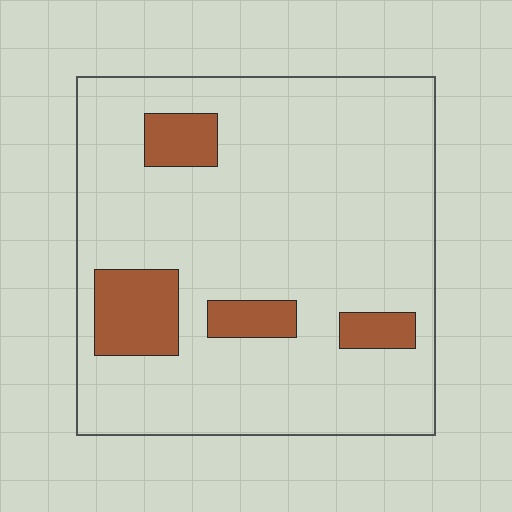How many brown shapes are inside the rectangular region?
4.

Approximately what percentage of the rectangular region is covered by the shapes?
Approximately 15%.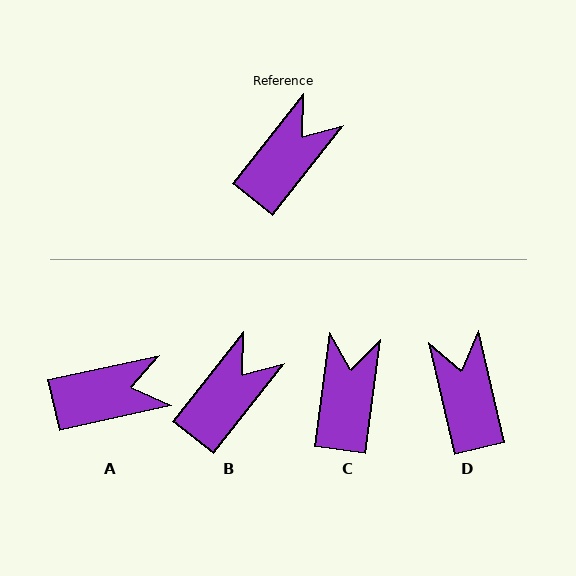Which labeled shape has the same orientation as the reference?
B.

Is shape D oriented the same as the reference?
No, it is off by about 51 degrees.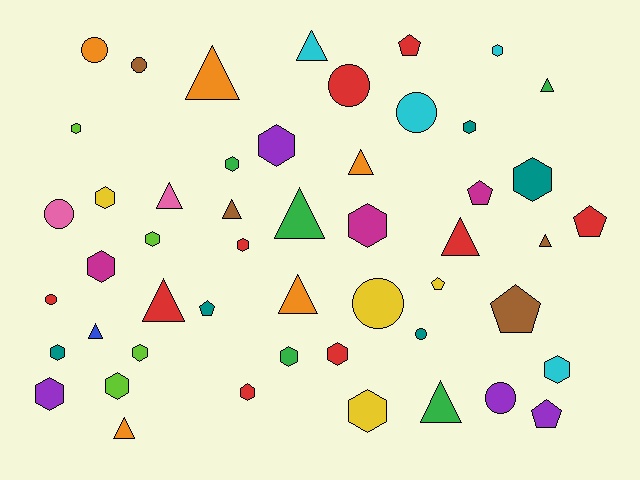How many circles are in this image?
There are 9 circles.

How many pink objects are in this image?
There are 2 pink objects.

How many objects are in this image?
There are 50 objects.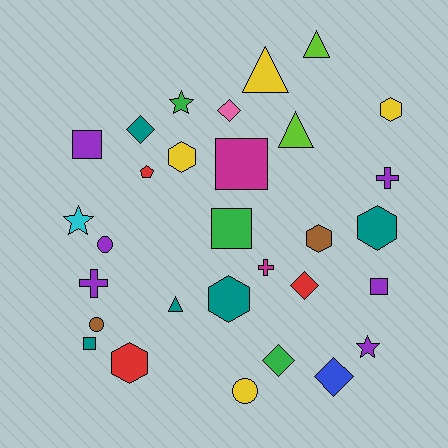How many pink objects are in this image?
There is 1 pink object.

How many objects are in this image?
There are 30 objects.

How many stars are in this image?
There are 3 stars.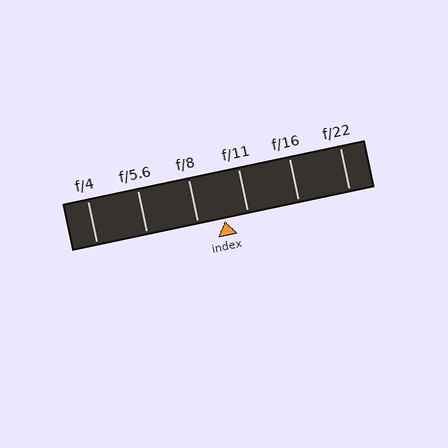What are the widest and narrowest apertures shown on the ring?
The widest aperture shown is f/4 and the narrowest is f/22.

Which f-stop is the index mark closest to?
The index mark is closest to f/11.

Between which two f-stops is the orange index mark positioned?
The index mark is between f/8 and f/11.